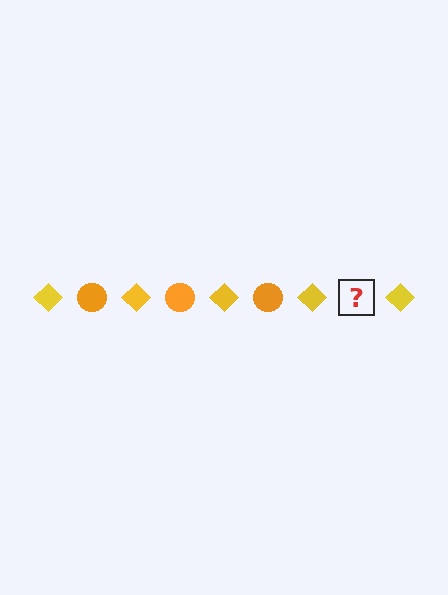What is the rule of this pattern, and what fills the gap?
The rule is that the pattern alternates between yellow diamond and orange circle. The gap should be filled with an orange circle.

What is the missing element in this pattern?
The missing element is an orange circle.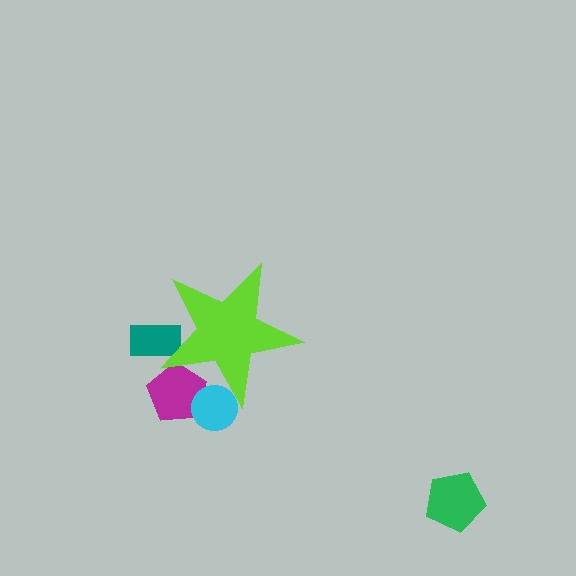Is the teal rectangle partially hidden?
Yes, the teal rectangle is partially hidden behind the lime star.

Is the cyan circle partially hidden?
Yes, the cyan circle is partially hidden behind the lime star.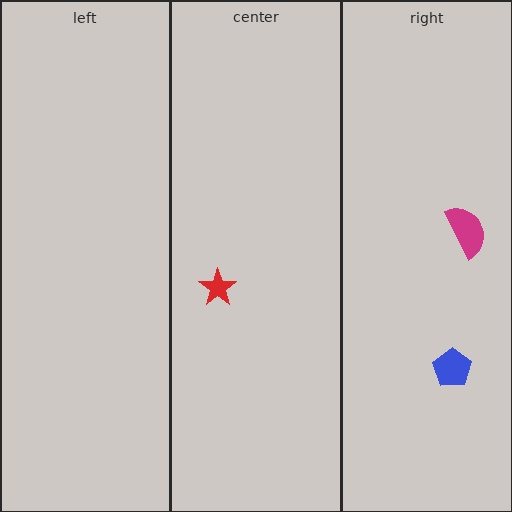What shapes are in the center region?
The red star.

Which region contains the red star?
The center region.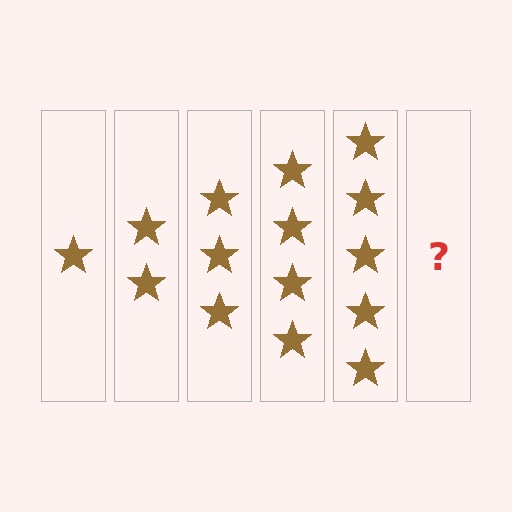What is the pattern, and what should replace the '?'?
The pattern is that each step adds one more star. The '?' should be 6 stars.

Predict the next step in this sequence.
The next step is 6 stars.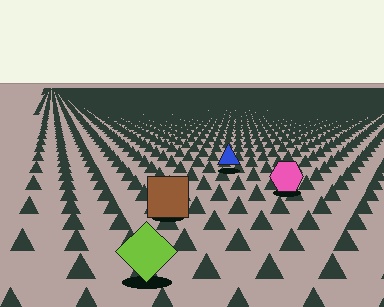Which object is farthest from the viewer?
The blue triangle is farthest from the viewer. It appears smaller and the ground texture around it is denser.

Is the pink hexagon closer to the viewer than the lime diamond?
No. The lime diamond is closer — you can tell from the texture gradient: the ground texture is coarser near it.